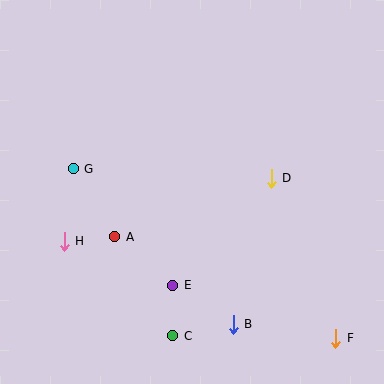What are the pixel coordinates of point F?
Point F is at (336, 338).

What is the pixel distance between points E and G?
The distance between E and G is 153 pixels.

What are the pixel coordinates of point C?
Point C is at (173, 336).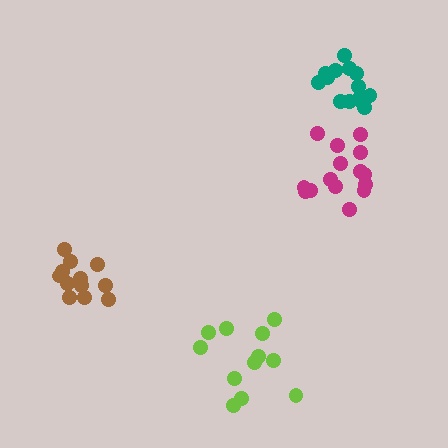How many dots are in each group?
Group 1: 12 dots, Group 2: 14 dots, Group 3: 15 dots, Group 4: 12 dots (53 total).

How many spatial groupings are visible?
There are 4 spatial groupings.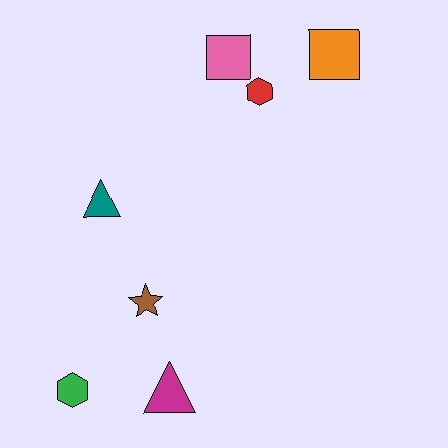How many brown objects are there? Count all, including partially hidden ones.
There is 1 brown object.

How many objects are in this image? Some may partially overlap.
There are 7 objects.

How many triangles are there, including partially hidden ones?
There are 2 triangles.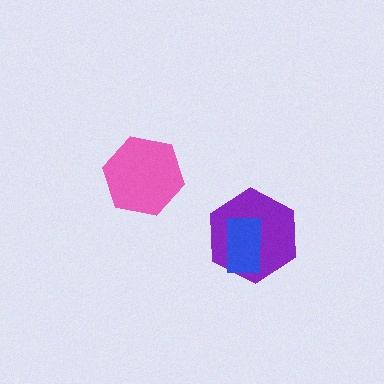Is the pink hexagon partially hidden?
No, no other shape covers it.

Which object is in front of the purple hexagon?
The blue rectangle is in front of the purple hexagon.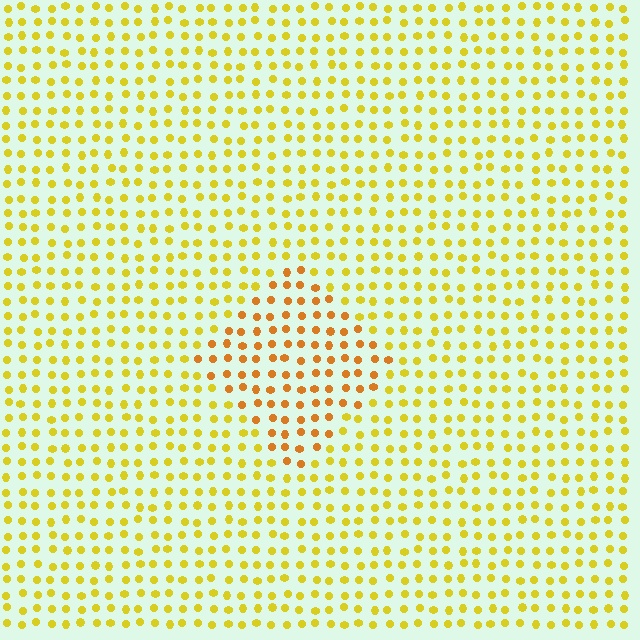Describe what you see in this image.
The image is filled with small yellow elements in a uniform arrangement. A diamond-shaped region is visible where the elements are tinted to a slightly different hue, forming a subtle color boundary.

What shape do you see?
I see a diamond.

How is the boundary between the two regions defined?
The boundary is defined purely by a slight shift in hue (about 27 degrees). Spacing, size, and orientation are identical on both sides.